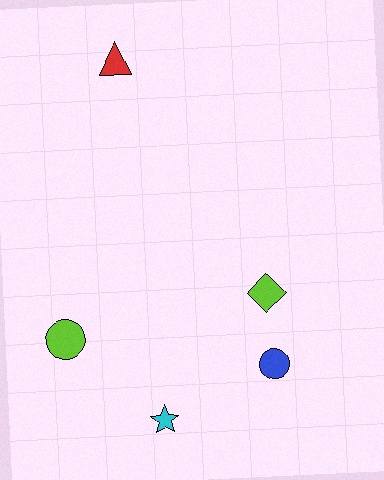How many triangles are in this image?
There is 1 triangle.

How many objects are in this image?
There are 5 objects.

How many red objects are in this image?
There is 1 red object.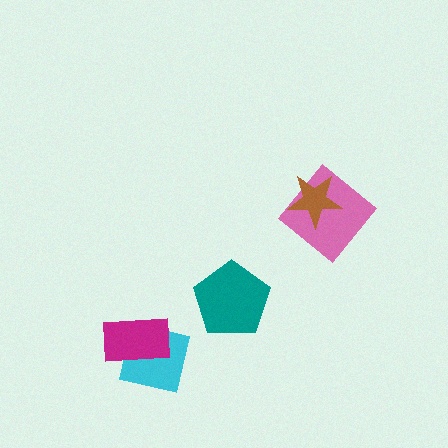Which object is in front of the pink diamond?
The brown star is in front of the pink diamond.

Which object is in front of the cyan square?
The magenta rectangle is in front of the cyan square.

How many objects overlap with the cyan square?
1 object overlaps with the cyan square.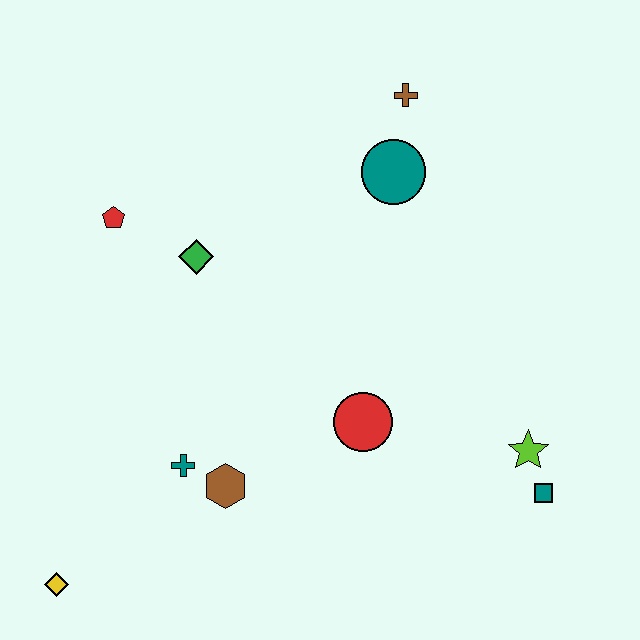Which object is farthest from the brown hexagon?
The brown cross is farthest from the brown hexagon.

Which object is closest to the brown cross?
The teal circle is closest to the brown cross.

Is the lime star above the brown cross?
No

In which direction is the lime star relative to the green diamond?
The lime star is to the right of the green diamond.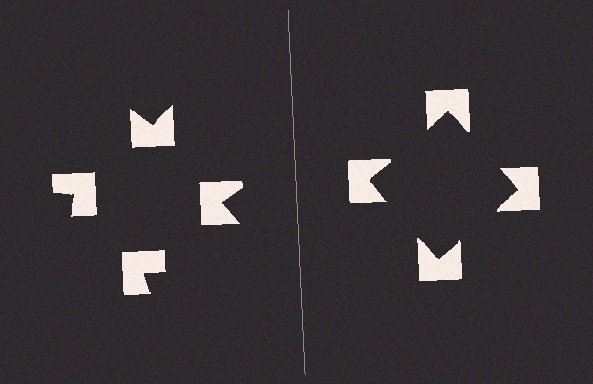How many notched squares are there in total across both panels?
8 — 4 on each side.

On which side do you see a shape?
An illusory square appears on the right side. On the left side the wedge cuts are rotated, so no coherent shape forms.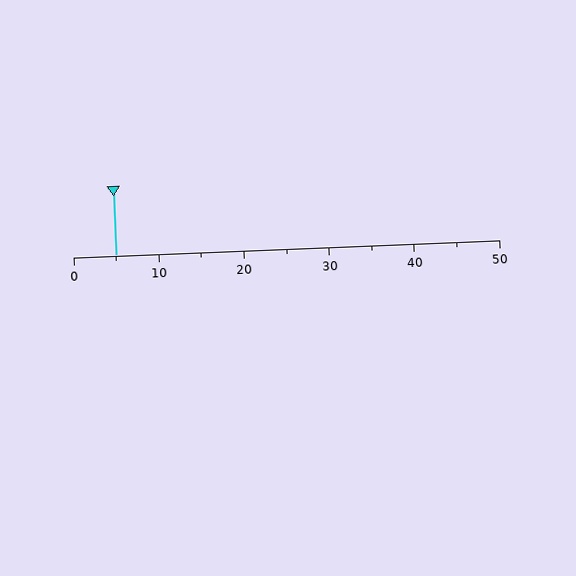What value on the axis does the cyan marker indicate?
The marker indicates approximately 5.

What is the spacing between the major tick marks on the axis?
The major ticks are spaced 10 apart.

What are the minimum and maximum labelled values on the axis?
The axis runs from 0 to 50.